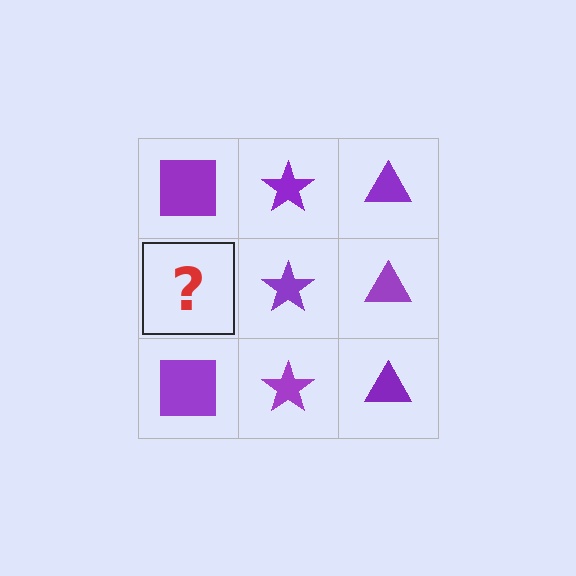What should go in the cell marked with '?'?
The missing cell should contain a purple square.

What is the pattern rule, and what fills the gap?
The rule is that each column has a consistent shape. The gap should be filled with a purple square.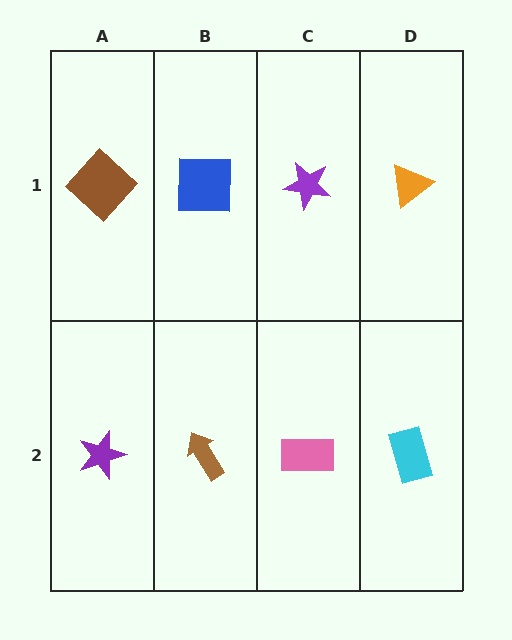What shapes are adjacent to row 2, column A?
A brown diamond (row 1, column A), a brown arrow (row 2, column B).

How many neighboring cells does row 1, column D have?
2.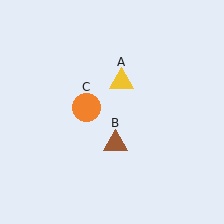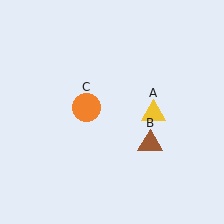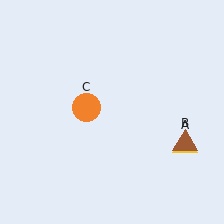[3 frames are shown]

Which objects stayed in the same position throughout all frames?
Orange circle (object C) remained stationary.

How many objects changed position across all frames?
2 objects changed position: yellow triangle (object A), brown triangle (object B).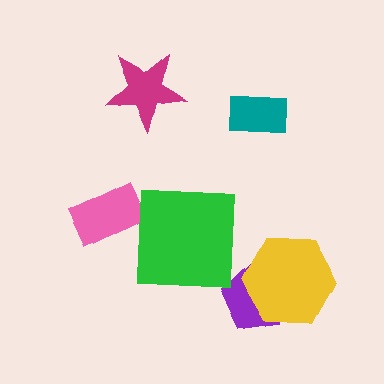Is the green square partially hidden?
No, no other shape covers it.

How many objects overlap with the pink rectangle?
0 objects overlap with the pink rectangle.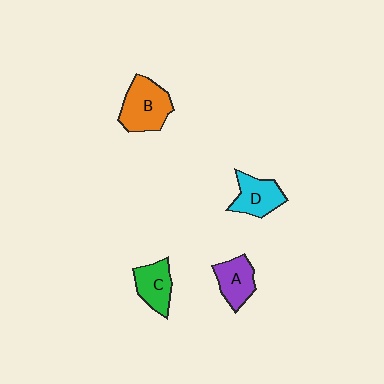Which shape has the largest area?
Shape B (orange).